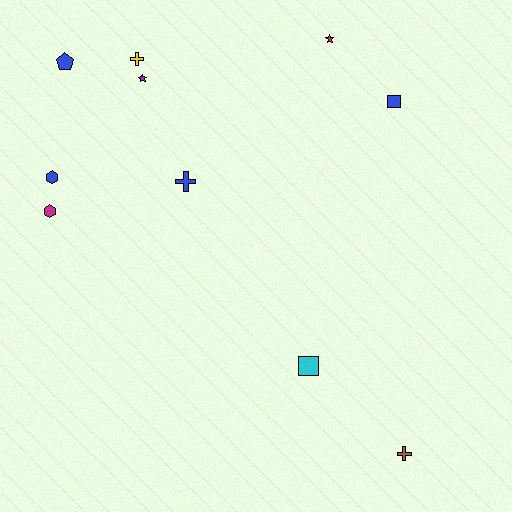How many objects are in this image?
There are 10 objects.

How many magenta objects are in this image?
There is 1 magenta object.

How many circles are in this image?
There are no circles.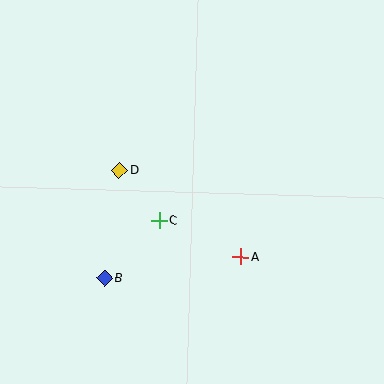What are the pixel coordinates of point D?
Point D is at (119, 170).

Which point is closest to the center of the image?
Point C at (159, 220) is closest to the center.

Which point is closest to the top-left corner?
Point D is closest to the top-left corner.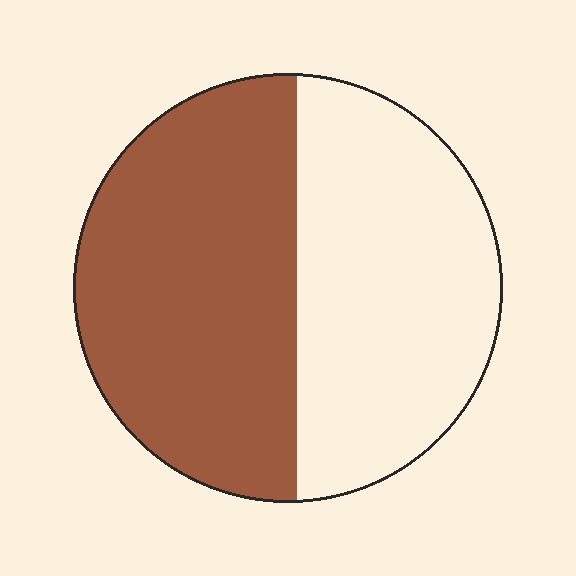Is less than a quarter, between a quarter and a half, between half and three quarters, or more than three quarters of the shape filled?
Between half and three quarters.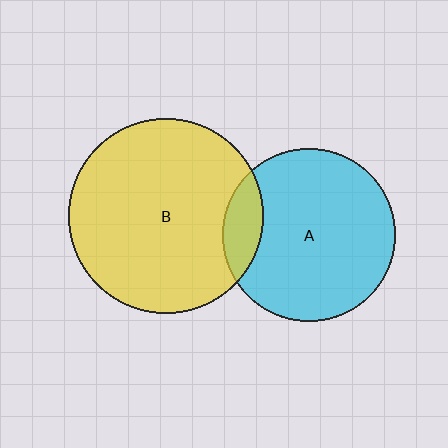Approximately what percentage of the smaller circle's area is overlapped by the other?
Approximately 15%.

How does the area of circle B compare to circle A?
Approximately 1.3 times.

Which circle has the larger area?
Circle B (yellow).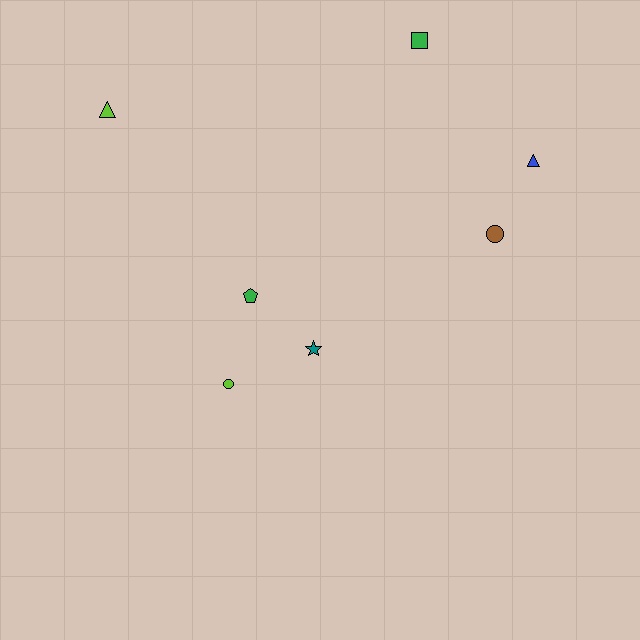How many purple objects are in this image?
There are no purple objects.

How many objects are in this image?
There are 7 objects.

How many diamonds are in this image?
There are no diamonds.